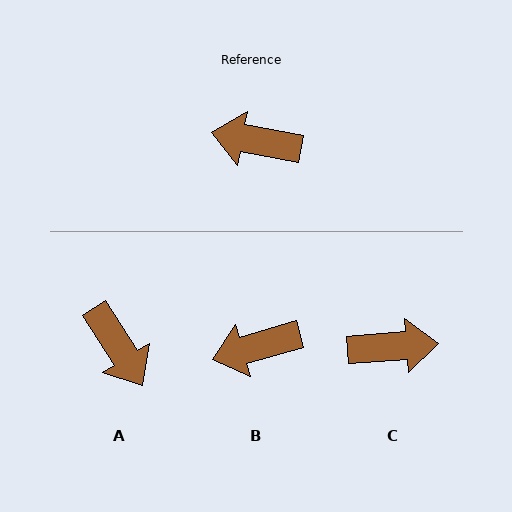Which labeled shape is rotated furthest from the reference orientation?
C, about 165 degrees away.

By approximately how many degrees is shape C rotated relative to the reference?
Approximately 165 degrees clockwise.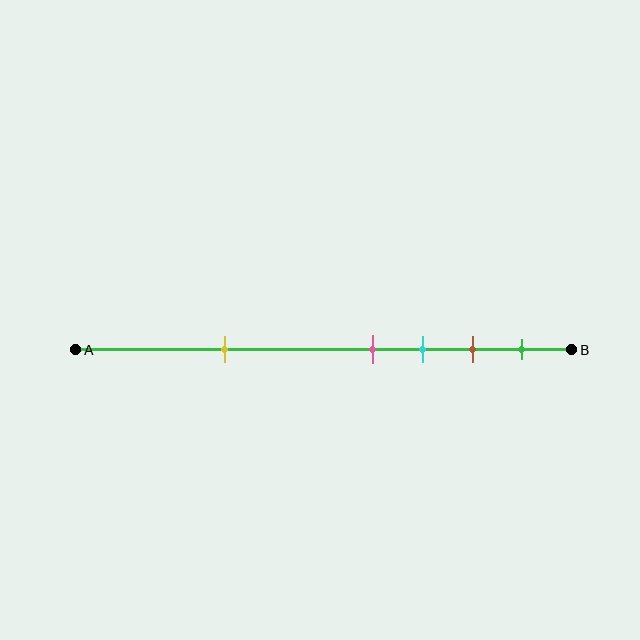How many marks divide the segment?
There are 5 marks dividing the segment.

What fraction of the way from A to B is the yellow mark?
The yellow mark is approximately 30% (0.3) of the way from A to B.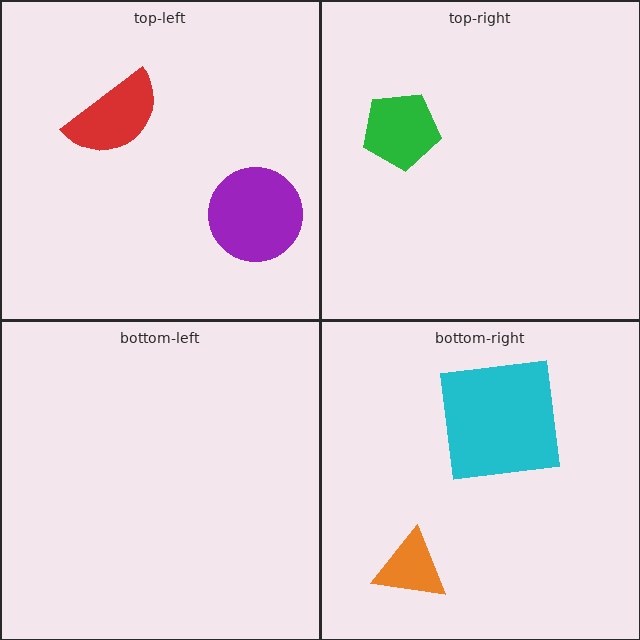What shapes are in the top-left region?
The purple circle, the red semicircle.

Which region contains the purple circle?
The top-left region.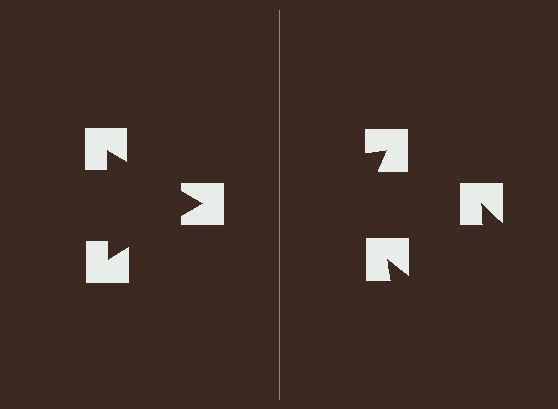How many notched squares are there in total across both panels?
6 — 3 on each side.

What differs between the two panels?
The notched squares are positioned identically on both sides; only the wedge orientations differ. On the left they align to a triangle; on the right they are misaligned.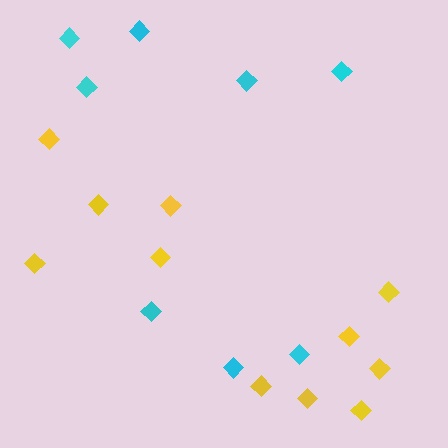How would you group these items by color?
There are 2 groups: one group of yellow diamonds (11) and one group of cyan diamonds (8).